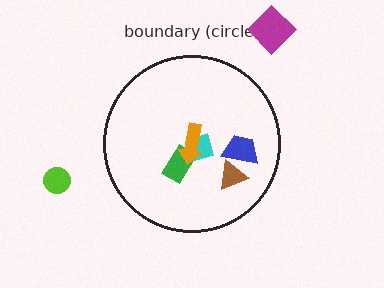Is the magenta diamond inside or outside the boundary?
Outside.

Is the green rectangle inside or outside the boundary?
Inside.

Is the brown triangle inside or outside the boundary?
Inside.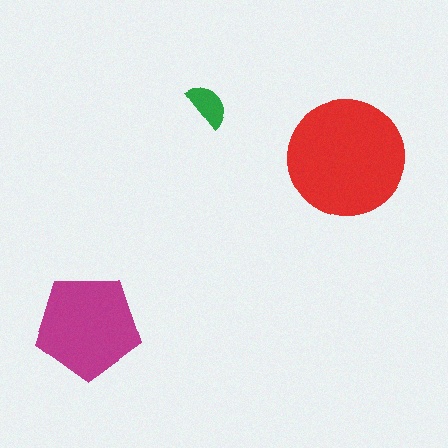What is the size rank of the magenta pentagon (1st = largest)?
2nd.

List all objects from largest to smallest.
The red circle, the magenta pentagon, the green semicircle.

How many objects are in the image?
There are 3 objects in the image.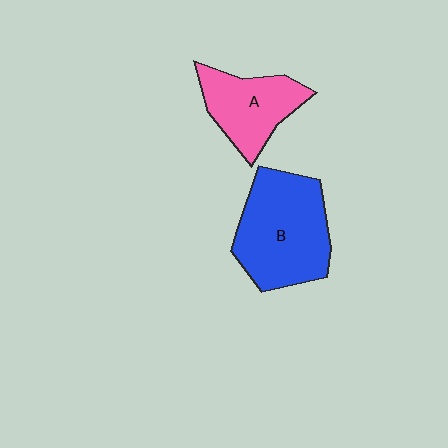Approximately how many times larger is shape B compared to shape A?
Approximately 1.5 times.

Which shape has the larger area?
Shape B (blue).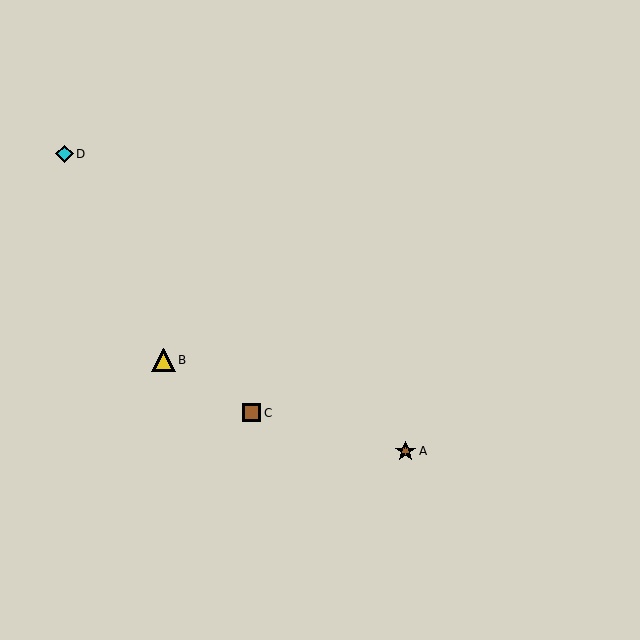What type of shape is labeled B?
Shape B is a yellow triangle.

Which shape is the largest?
The yellow triangle (labeled B) is the largest.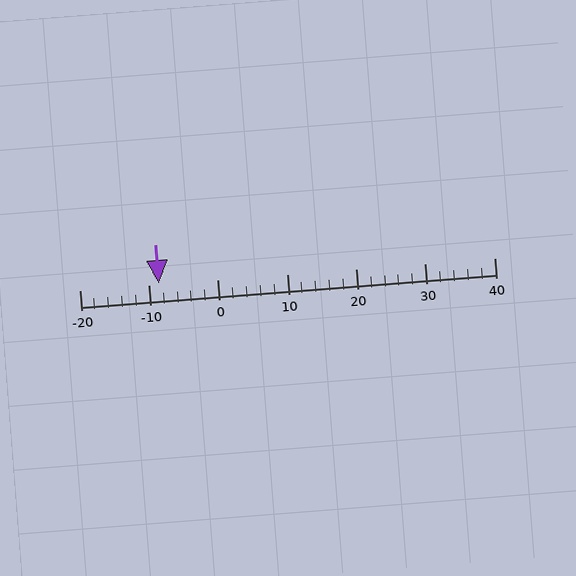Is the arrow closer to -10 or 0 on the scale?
The arrow is closer to -10.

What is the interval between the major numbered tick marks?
The major tick marks are spaced 10 units apart.